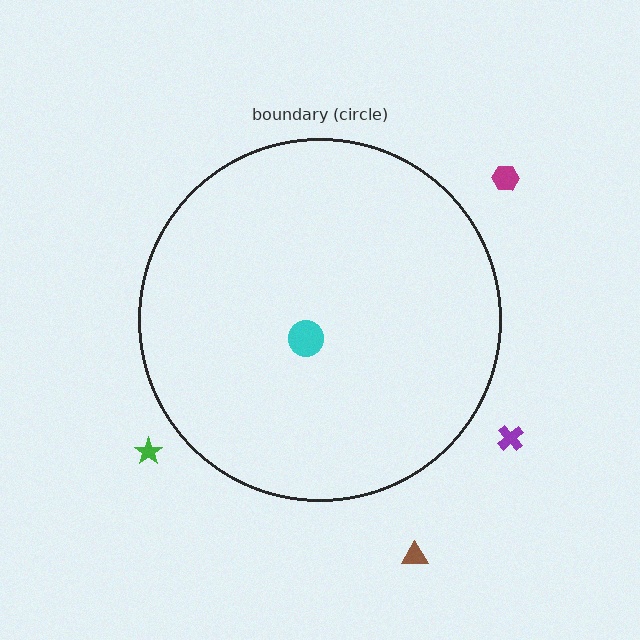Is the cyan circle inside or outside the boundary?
Inside.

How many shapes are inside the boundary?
1 inside, 4 outside.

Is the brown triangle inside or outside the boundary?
Outside.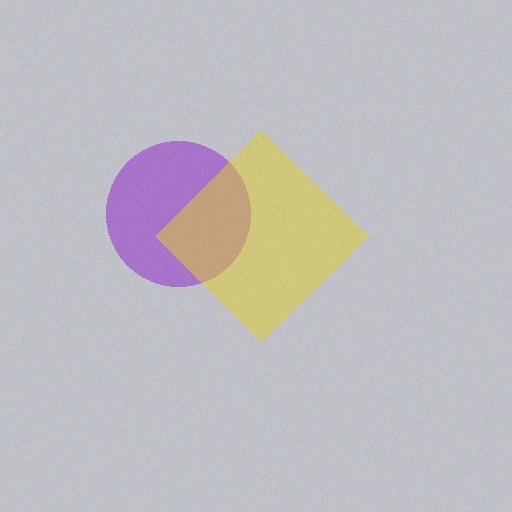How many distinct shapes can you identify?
There are 2 distinct shapes: a purple circle, a yellow diamond.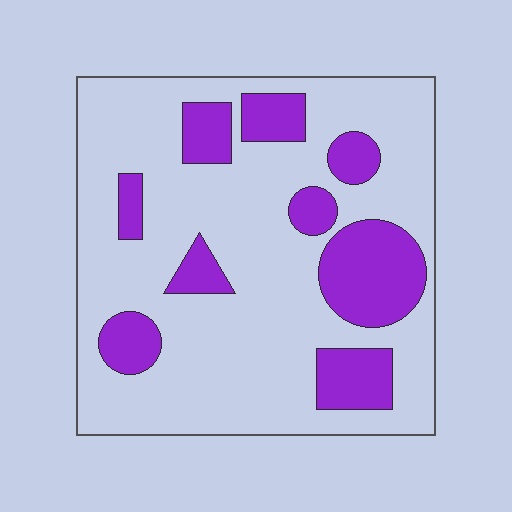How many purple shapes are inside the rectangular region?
9.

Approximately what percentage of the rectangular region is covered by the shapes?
Approximately 25%.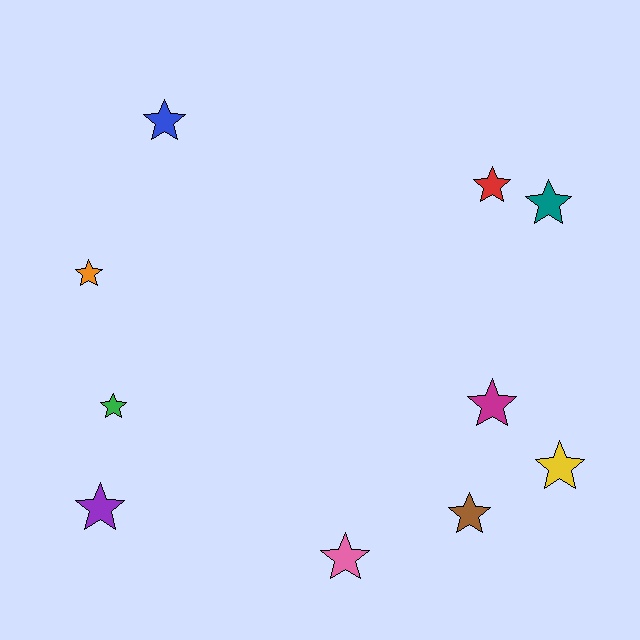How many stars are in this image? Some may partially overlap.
There are 10 stars.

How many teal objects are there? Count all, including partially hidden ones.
There is 1 teal object.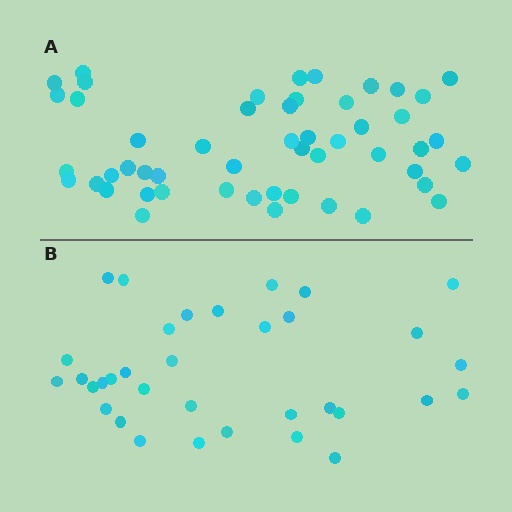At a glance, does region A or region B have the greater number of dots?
Region A (the top region) has more dots.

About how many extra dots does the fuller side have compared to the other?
Region A has approximately 15 more dots than region B.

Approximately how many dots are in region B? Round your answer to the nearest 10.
About 30 dots. (The exact count is 34, which rounds to 30.)